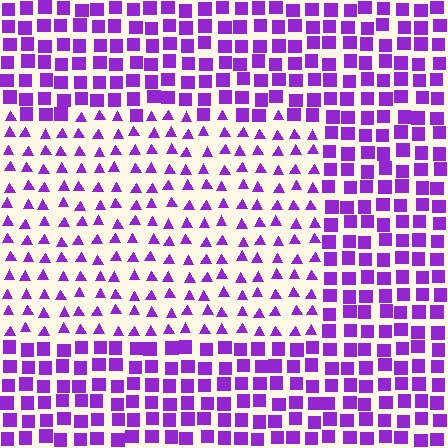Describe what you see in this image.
The image is filled with small purple elements arranged in a uniform grid. A rectangle-shaped region contains triangles, while the surrounding area contains squares. The boundary is defined purely by the change in element shape.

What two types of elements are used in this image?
The image uses triangles inside the rectangle region and squares outside it.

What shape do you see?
I see a rectangle.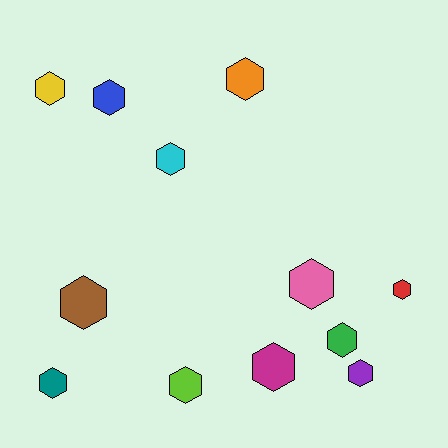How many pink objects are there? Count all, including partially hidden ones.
There is 1 pink object.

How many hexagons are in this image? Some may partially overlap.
There are 12 hexagons.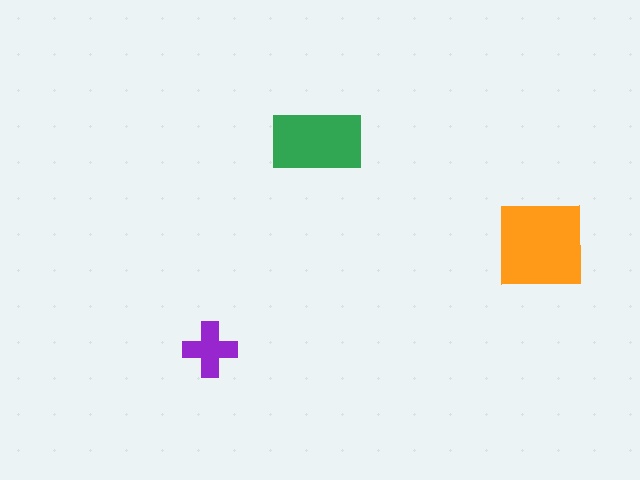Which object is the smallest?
The purple cross.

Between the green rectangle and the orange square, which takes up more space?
The orange square.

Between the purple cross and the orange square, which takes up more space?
The orange square.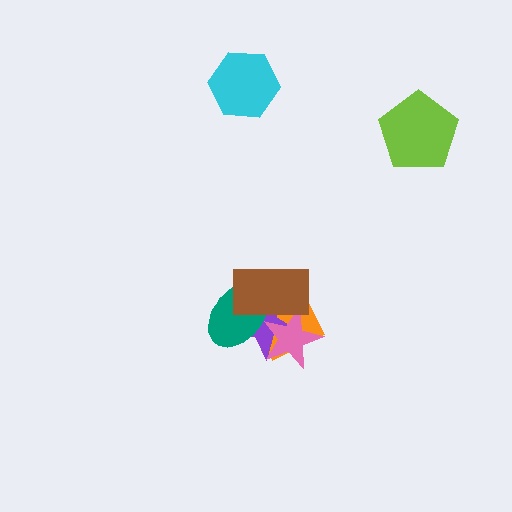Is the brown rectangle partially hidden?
No, no other shape covers it.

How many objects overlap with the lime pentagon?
0 objects overlap with the lime pentagon.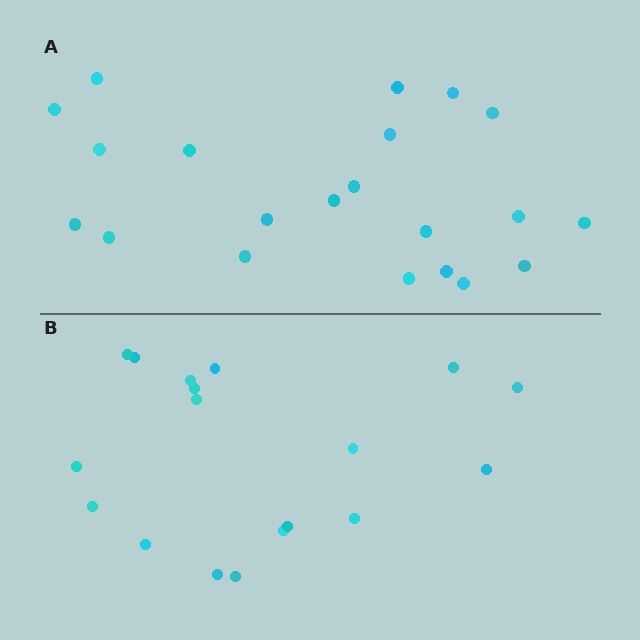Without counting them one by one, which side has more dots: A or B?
Region A (the top region) has more dots.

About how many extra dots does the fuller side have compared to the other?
Region A has just a few more — roughly 2 or 3 more dots than region B.